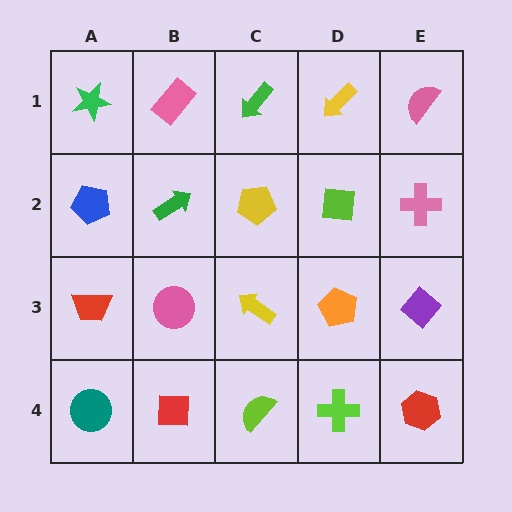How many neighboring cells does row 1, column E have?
2.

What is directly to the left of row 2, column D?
A yellow pentagon.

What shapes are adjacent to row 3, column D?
A lime square (row 2, column D), a lime cross (row 4, column D), a yellow arrow (row 3, column C), a purple diamond (row 3, column E).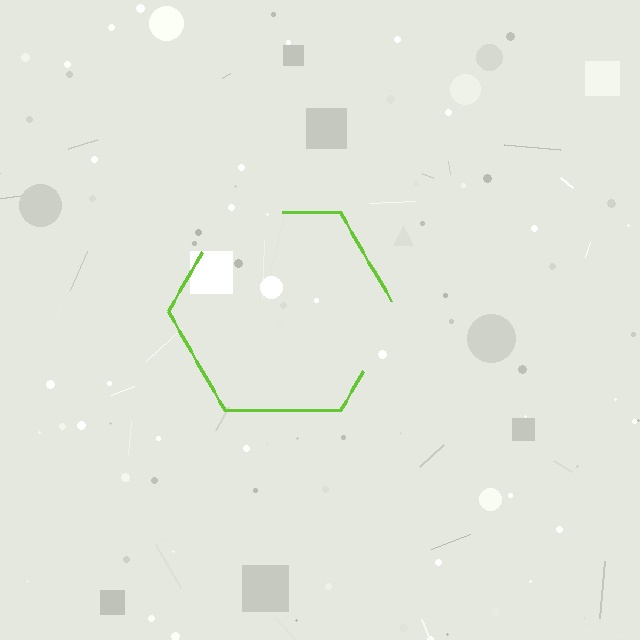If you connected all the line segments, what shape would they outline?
They would outline a hexagon.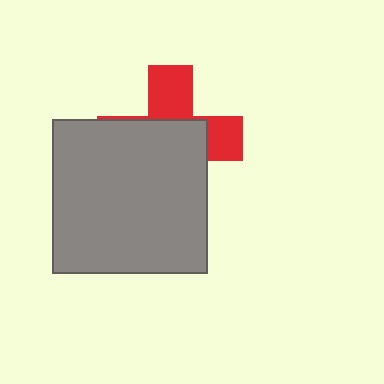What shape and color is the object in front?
The object in front is a gray square.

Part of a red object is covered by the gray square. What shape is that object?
It is a cross.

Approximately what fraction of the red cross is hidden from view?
Roughly 61% of the red cross is hidden behind the gray square.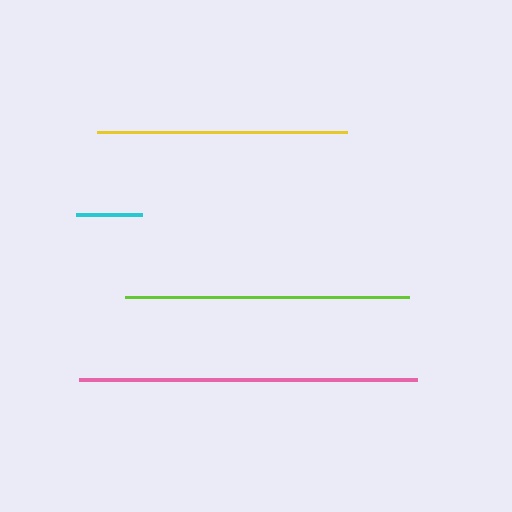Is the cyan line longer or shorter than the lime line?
The lime line is longer than the cyan line.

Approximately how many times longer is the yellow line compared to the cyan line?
The yellow line is approximately 3.8 times the length of the cyan line.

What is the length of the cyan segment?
The cyan segment is approximately 66 pixels long.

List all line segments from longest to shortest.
From longest to shortest: pink, lime, yellow, cyan.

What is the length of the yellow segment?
The yellow segment is approximately 250 pixels long.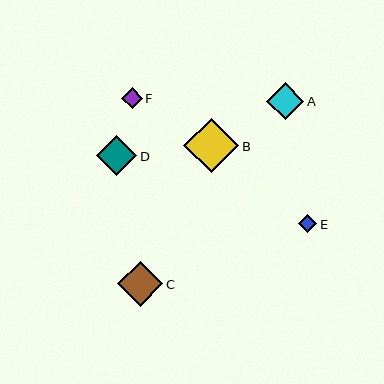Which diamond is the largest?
Diamond B is the largest with a size of approximately 55 pixels.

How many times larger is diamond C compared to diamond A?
Diamond C is approximately 1.2 times the size of diamond A.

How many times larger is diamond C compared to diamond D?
Diamond C is approximately 1.1 times the size of diamond D.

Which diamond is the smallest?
Diamond E is the smallest with a size of approximately 18 pixels.